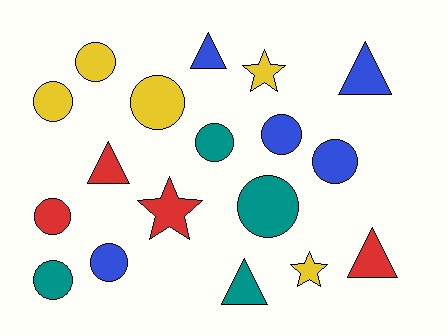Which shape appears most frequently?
Circle, with 10 objects.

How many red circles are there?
There is 1 red circle.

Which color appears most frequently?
Yellow, with 5 objects.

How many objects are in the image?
There are 18 objects.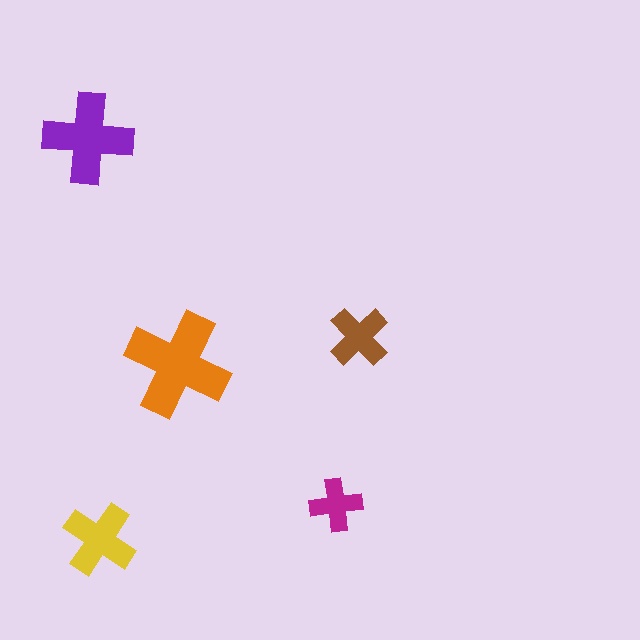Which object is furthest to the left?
The purple cross is leftmost.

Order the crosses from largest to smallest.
the orange one, the purple one, the yellow one, the brown one, the magenta one.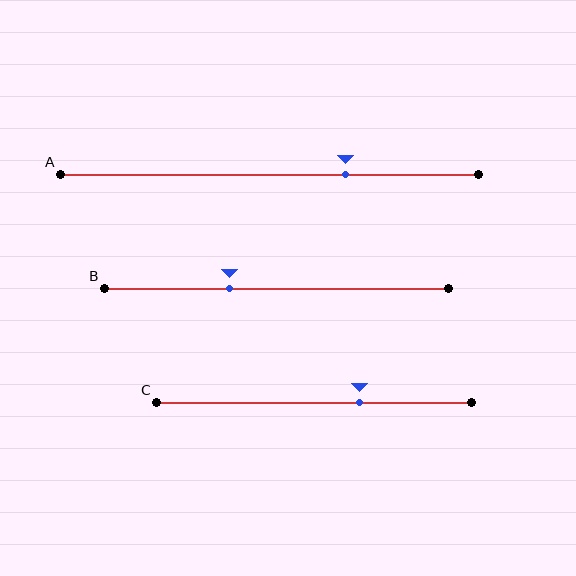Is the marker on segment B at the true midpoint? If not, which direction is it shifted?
No, the marker on segment B is shifted to the left by about 14% of the segment length.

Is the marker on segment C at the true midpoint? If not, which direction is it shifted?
No, the marker on segment C is shifted to the right by about 14% of the segment length.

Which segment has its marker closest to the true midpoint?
Segment B has its marker closest to the true midpoint.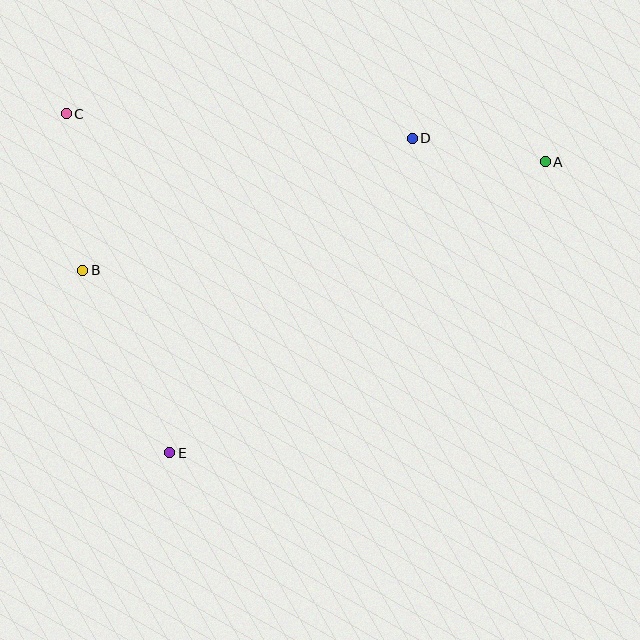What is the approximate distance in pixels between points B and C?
The distance between B and C is approximately 157 pixels.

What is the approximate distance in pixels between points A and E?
The distance between A and E is approximately 475 pixels.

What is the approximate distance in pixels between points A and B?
The distance between A and B is approximately 475 pixels.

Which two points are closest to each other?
Points A and D are closest to each other.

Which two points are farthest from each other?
Points A and C are farthest from each other.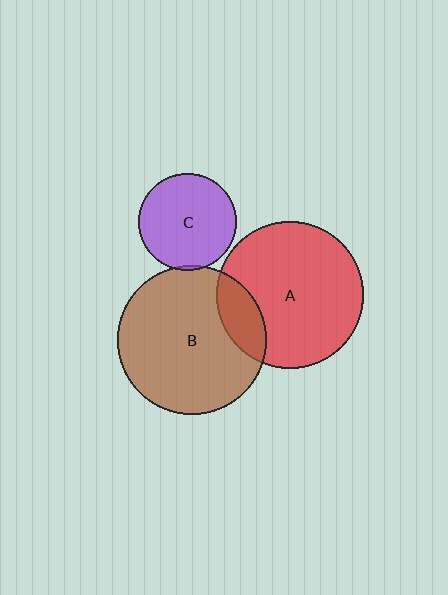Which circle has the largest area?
Circle B (brown).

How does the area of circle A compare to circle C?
Approximately 2.3 times.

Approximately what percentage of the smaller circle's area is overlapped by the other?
Approximately 5%.